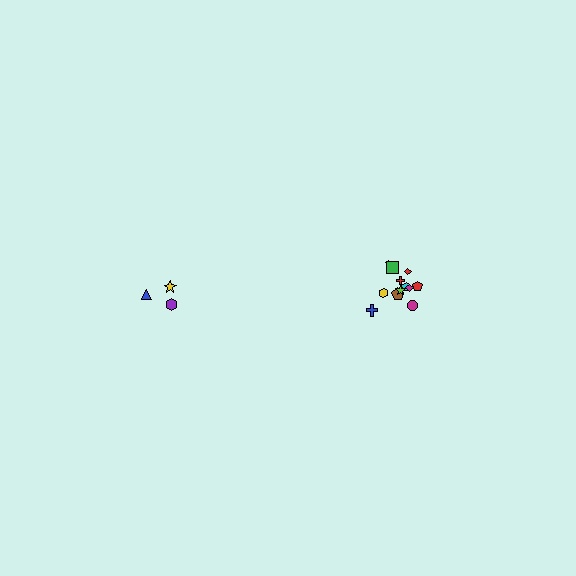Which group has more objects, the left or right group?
The right group.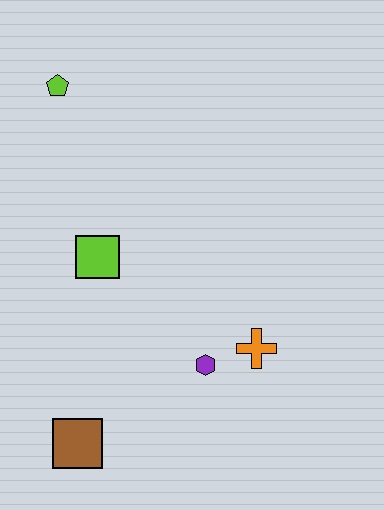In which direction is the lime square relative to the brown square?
The lime square is above the brown square.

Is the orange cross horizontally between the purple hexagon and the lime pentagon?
No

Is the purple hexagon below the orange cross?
Yes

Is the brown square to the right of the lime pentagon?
Yes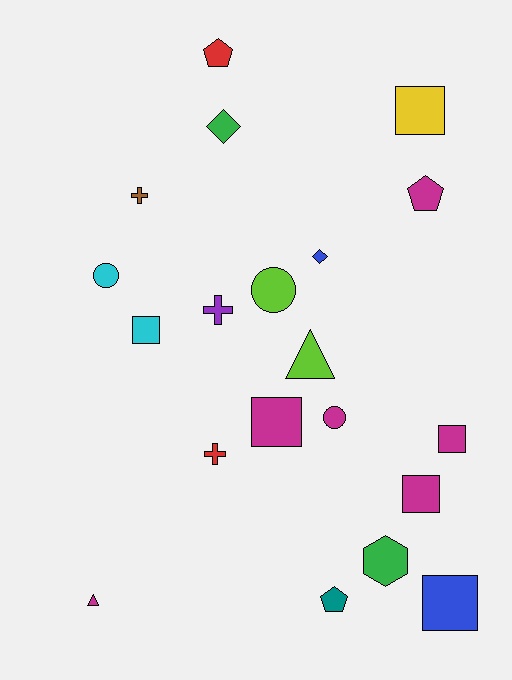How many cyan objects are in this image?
There are 2 cyan objects.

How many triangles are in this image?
There are 2 triangles.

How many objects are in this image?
There are 20 objects.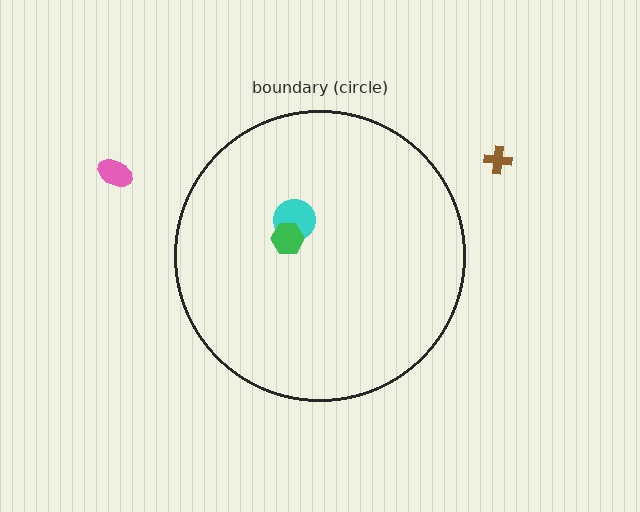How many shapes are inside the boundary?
2 inside, 2 outside.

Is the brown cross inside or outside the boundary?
Outside.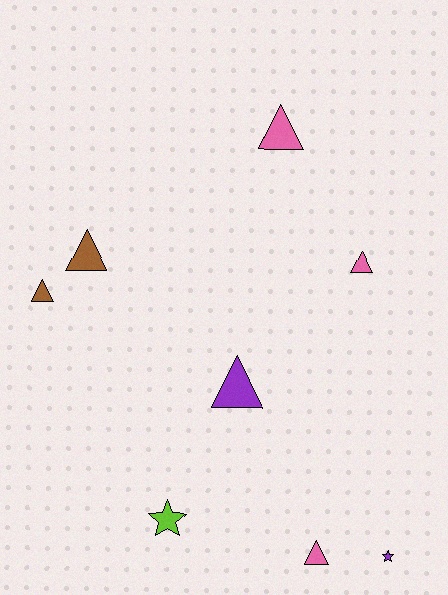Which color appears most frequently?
Pink, with 3 objects.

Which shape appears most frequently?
Triangle, with 6 objects.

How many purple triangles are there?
There is 1 purple triangle.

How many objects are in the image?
There are 8 objects.